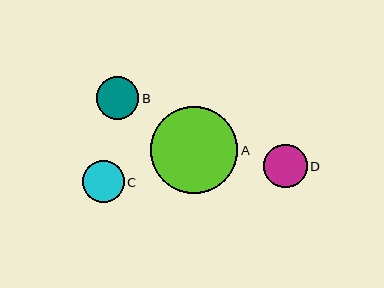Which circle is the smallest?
Circle C is the smallest with a size of approximately 41 pixels.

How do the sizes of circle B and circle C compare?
Circle B and circle C are approximately the same size.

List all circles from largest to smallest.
From largest to smallest: A, D, B, C.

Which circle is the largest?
Circle A is the largest with a size of approximately 87 pixels.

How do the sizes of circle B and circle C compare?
Circle B and circle C are approximately the same size.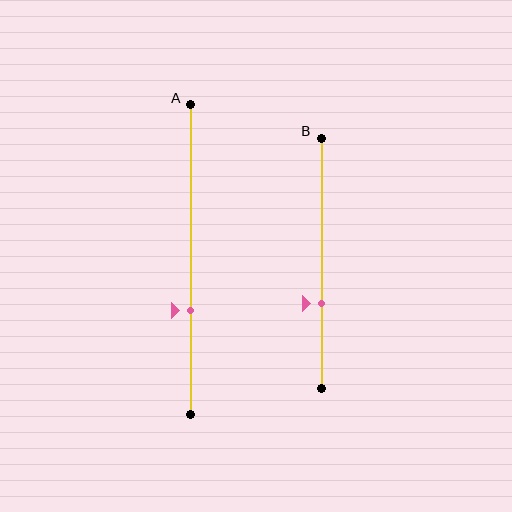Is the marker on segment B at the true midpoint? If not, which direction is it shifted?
No, the marker on segment B is shifted downward by about 16% of the segment length.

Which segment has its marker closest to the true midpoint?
Segment B has its marker closest to the true midpoint.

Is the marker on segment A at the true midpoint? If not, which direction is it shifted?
No, the marker on segment A is shifted downward by about 16% of the segment length.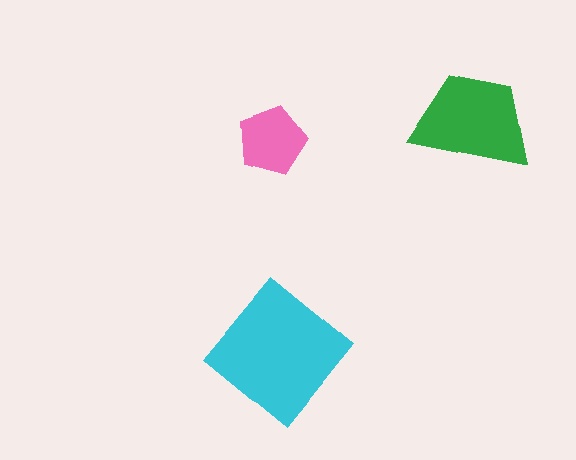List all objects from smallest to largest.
The pink pentagon, the green trapezoid, the cyan diamond.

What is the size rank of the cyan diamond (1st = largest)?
1st.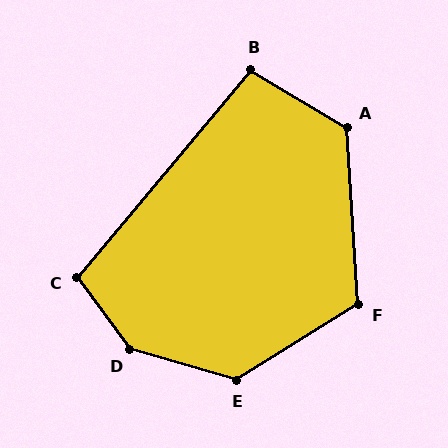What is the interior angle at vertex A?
Approximately 124 degrees (obtuse).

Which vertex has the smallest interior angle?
B, at approximately 99 degrees.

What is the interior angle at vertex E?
Approximately 132 degrees (obtuse).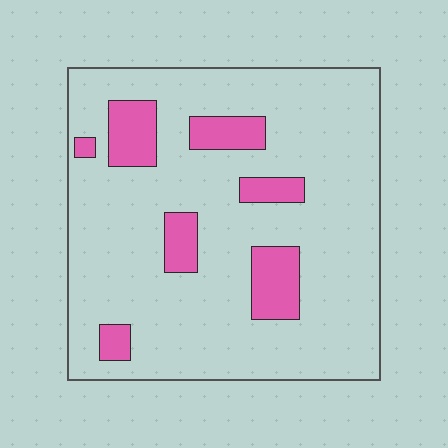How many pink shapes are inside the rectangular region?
7.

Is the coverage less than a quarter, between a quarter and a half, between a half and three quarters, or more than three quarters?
Less than a quarter.